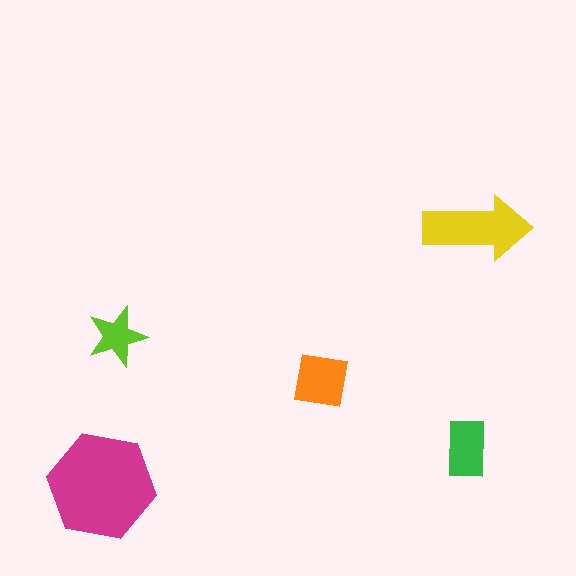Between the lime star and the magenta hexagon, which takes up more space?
The magenta hexagon.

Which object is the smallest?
The lime star.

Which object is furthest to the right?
The yellow arrow is rightmost.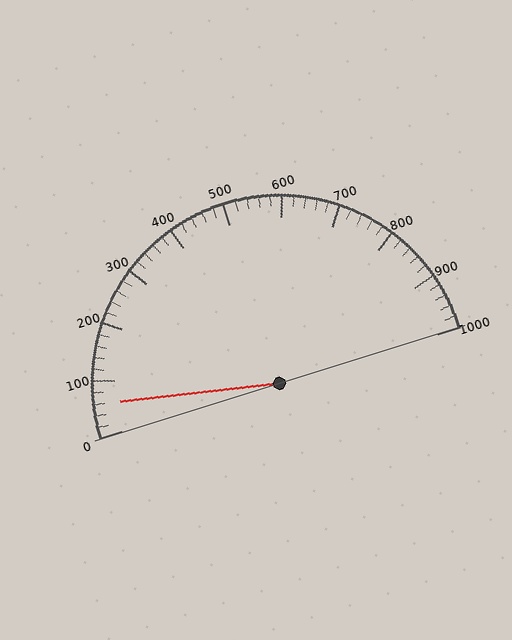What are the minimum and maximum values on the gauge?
The gauge ranges from 0 to 1000.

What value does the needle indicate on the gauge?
The needle indicates approximately 60.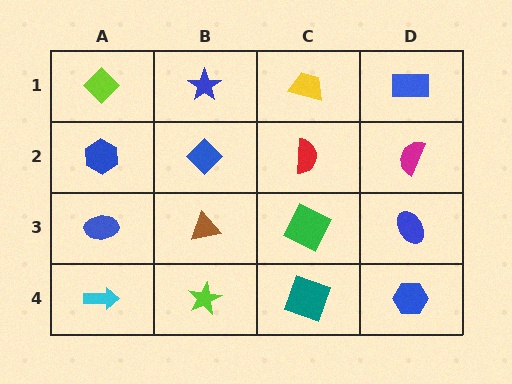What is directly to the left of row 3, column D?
A green square.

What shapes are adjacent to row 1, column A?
A blue hexagon (row 2, column A), a blue star (row 1, column B).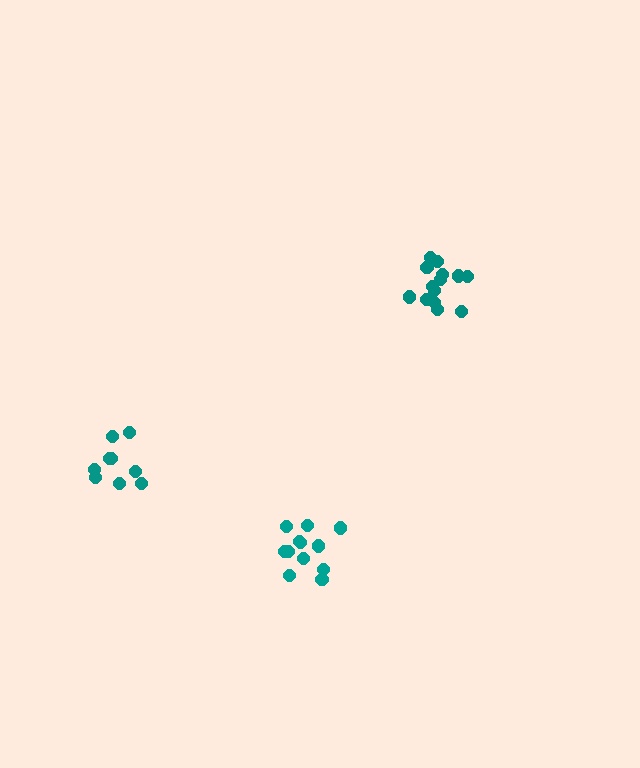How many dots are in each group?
Group 1: 9 dots, Group 2: 14 dots, Group 3: 12 dots (35 total).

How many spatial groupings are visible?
There are 3 spatial groupings.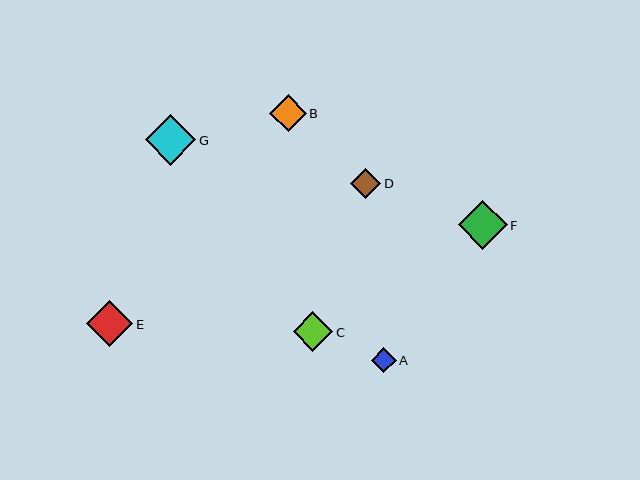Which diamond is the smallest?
Diamond A is the smallest with a size of approximately 25 pixels.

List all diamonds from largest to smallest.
From largest to smallest: G, F, E, C, B, D, A.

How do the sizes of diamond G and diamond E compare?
Diamond G and diamond E are approximately the same size.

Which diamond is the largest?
Diamond G is the largest with a size of approximately 51 pixels.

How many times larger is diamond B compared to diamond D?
Diamond B is approximately 1.2 times the size of diamond D.